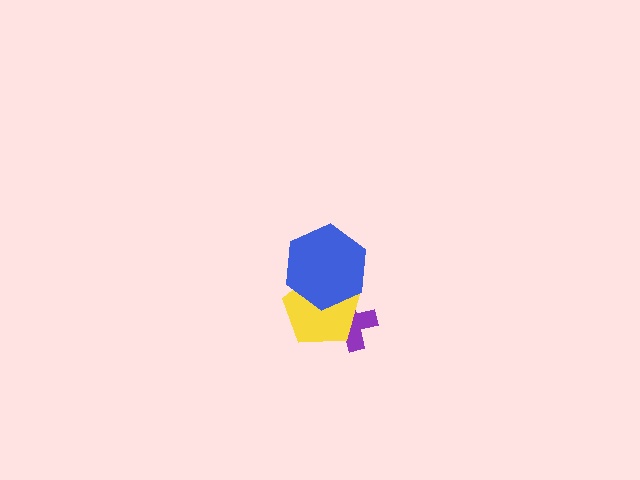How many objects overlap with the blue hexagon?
2 objects overlap with the blue hexagon.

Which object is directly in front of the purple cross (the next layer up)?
The yellow pentagon is directly in front of the purple cross.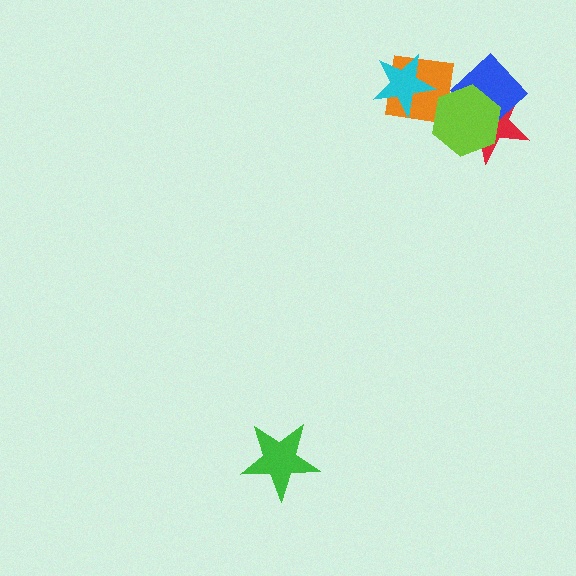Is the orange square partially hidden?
Yes, it is partially covered by another shape.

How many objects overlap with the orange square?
3 objects overlap with the orange square.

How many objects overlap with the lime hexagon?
3 objects overlap with the lime hexagon.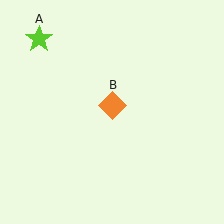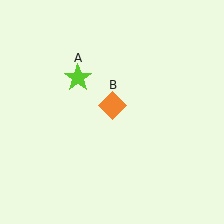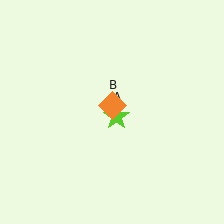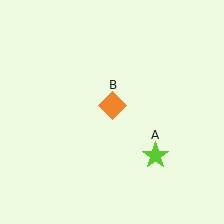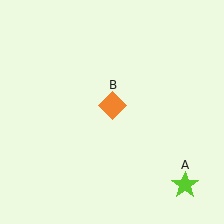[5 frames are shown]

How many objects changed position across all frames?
1 object changed position: lime star (object A).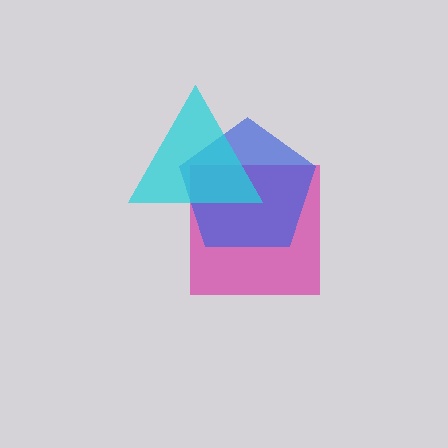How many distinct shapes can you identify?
There are 3 distinct shapes: a magenta square, a blue pentagon, a cyan triangle.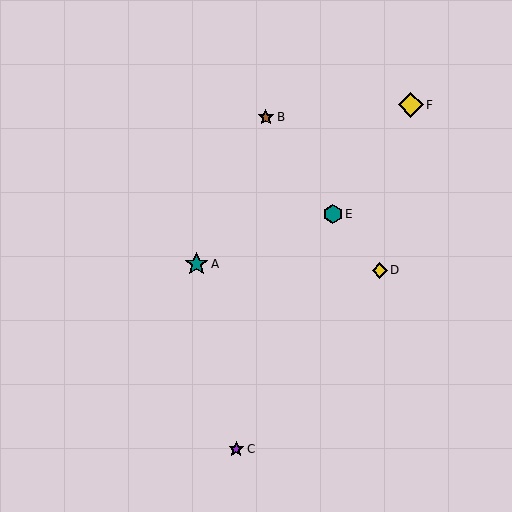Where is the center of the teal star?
The center of the teal star is at (196, 264).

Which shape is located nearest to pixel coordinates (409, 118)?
The yellow diamond (labeled F) at (411, 105) is nearest to that location.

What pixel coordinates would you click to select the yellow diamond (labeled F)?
Click at (411, 105) to select the yellow diamond F.